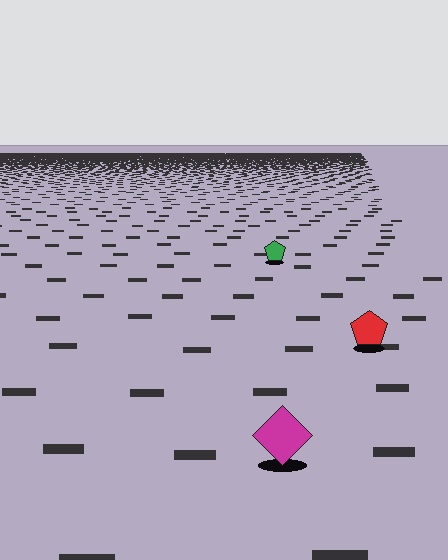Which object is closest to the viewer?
The magenta diamond is closest. The texture marks near it are larger and more spread out.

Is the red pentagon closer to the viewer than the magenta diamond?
No. The magenta diamond is closer — you can tell from the texture gradient: the ground texture is coarser near it.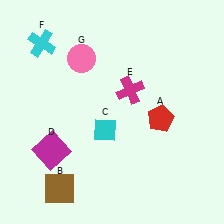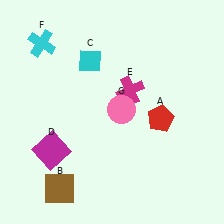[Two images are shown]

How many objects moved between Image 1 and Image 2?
2 objects moved between the two images.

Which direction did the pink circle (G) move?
The pink circle (G) moved down.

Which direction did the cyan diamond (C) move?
The cyan diamond (C) moved up.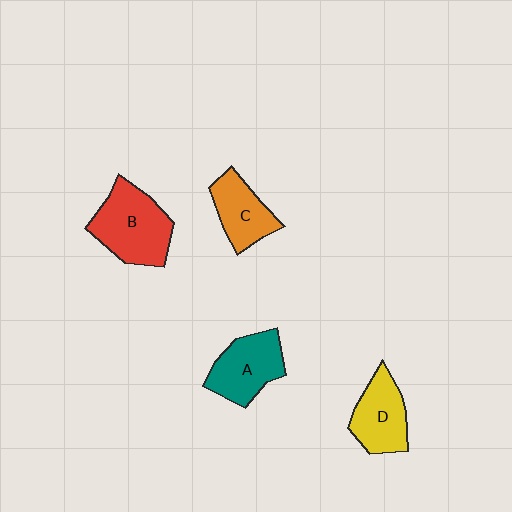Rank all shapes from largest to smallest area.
From largest to smallest: B (red), A (teal), D (yellow), C (orange).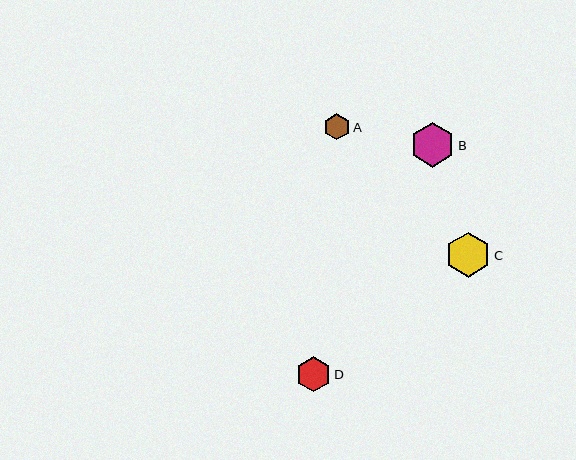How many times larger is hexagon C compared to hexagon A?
Hexagon C is approximately 1.7 times the size of hexagon A.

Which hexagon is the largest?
Hexagon C is the largest with a size of approximately 45 pixels.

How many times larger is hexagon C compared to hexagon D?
Hexagon C is approximately 1.3 times the size of hexagon D.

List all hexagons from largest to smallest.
From largest to smallest: C, B, D, A.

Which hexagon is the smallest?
Hexagon A is the smallest with a size of approximately 26 pixels.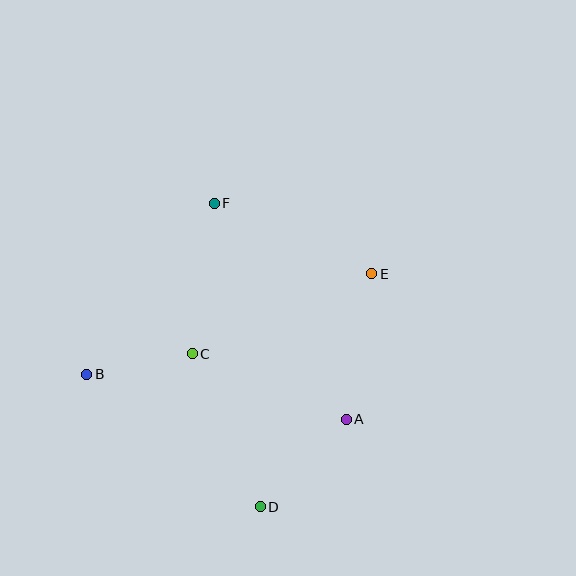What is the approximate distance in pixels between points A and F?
The distance between A and F is approximately 254 pixels.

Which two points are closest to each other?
Points B and C are closest to each other.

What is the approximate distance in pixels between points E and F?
The distance between E and F is approximately 173 pixels.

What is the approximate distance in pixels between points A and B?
The distance between A and B is approximately 263 pixels.